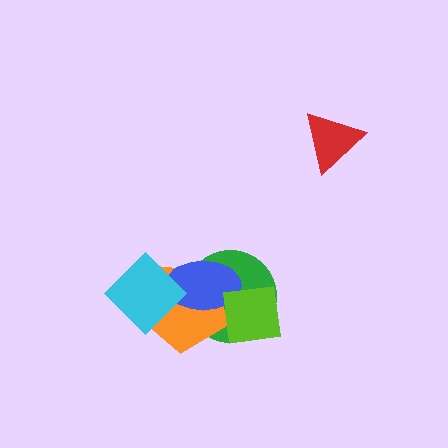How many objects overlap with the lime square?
2 objects overlap with the lime square.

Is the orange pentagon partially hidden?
Yes, it is partially covered by another shape.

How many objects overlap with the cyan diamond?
2 objects overlap with the cyan diamond.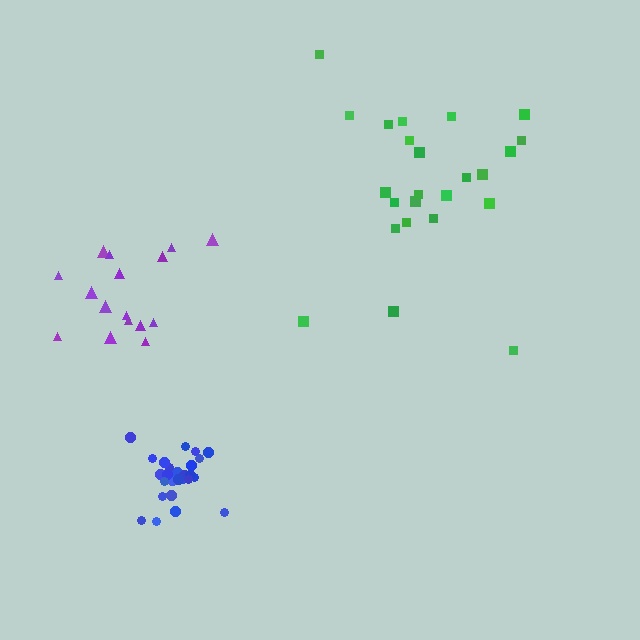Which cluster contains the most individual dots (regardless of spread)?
Blue (26).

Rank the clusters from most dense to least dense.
blue, purple, green.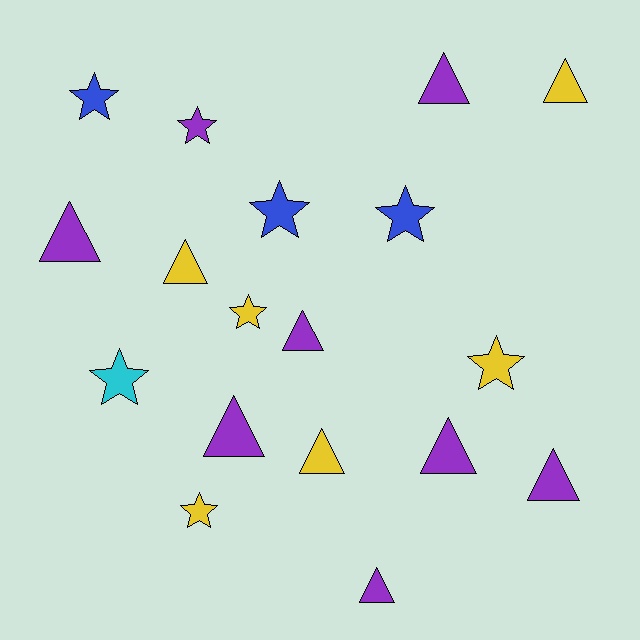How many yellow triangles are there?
There are 3 yellow triangles.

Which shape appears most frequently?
Triangle, with 10 objects.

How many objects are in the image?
There are 18 objects.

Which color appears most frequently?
Purple, with 8 objects.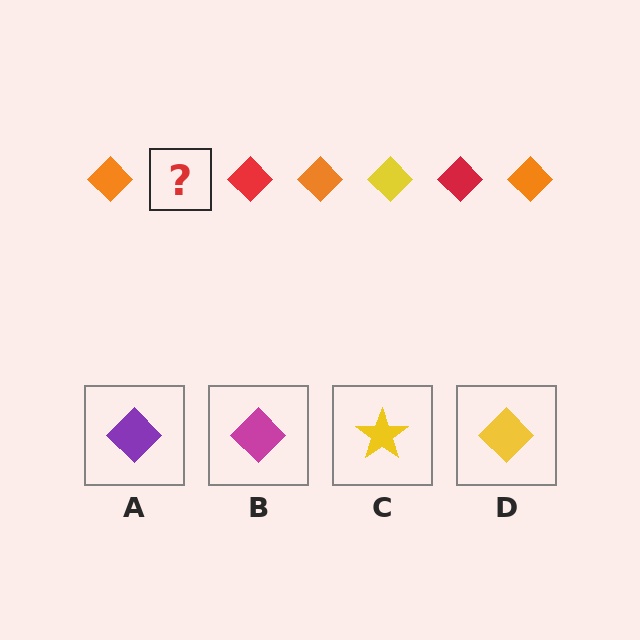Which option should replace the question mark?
Option D.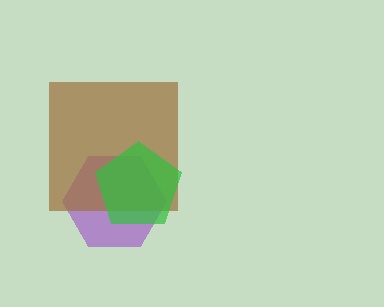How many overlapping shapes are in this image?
There are 3 overlapping shapes in the image.